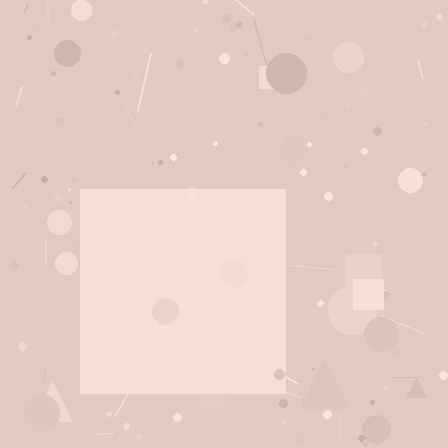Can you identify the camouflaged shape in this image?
The camouflaged shape is a square.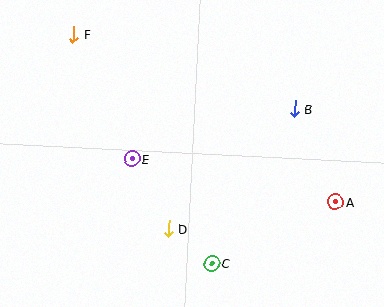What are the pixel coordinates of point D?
Point D is at (169, 229).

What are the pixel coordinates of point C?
Point C is at (212, 263).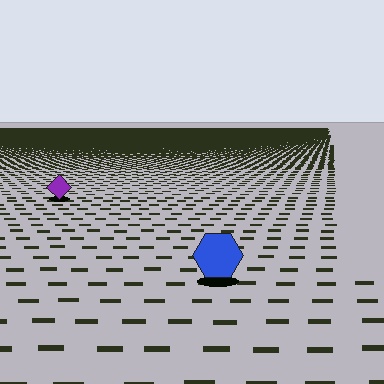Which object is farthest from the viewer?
The purple diamond is farthest from the viewer. It appears smaller and the ground texture around it is denser.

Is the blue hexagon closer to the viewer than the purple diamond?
Yes. The blue hexagon is closer — you can tell from the texture gradient: the ground texture is coarser near it.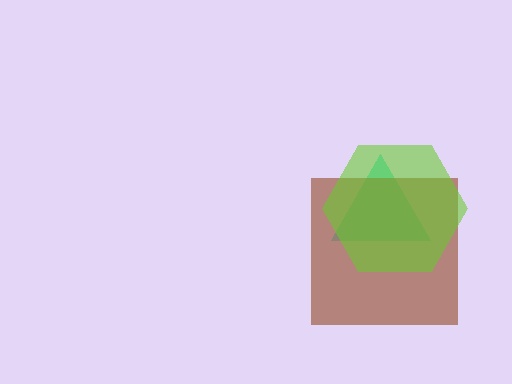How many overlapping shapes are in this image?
There are 3 overlapping shapes in the image.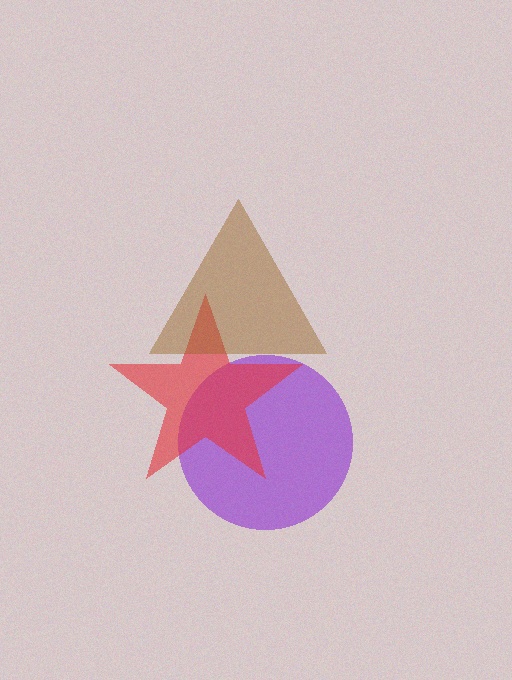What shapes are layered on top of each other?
The layered shapes are: a purple circle, a red star, a brown triangle.